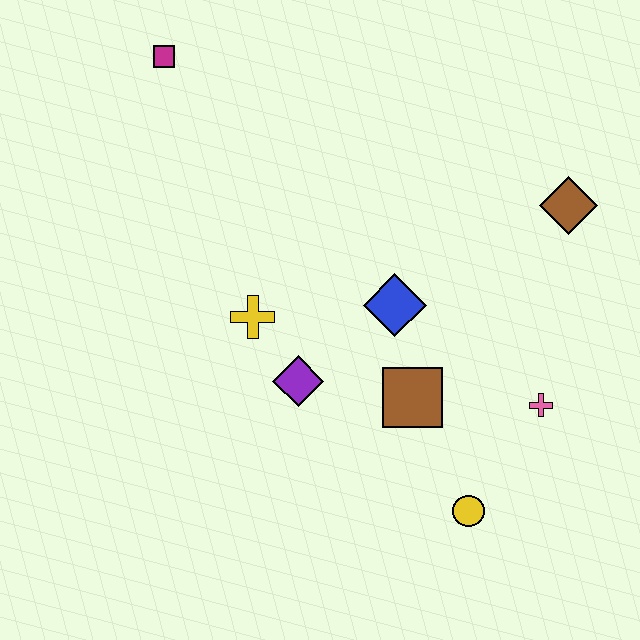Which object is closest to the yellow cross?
The purple diamond is closest to the yellow cross.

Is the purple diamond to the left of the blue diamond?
Yes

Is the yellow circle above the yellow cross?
No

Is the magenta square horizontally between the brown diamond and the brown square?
No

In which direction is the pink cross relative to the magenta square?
The pink cross is to the right of the magenta square.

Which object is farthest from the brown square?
The magenta square is farthest from the brown square.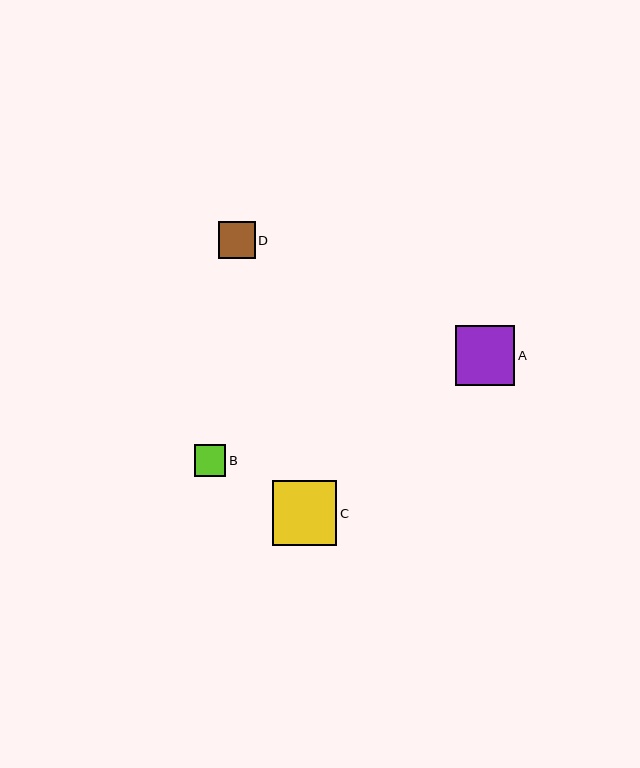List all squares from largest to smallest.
From largest to smallest: C, A, D, B.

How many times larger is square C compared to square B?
Square C is approximately 2.0 times the size of square B.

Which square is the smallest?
Square B is the smallest with a size of approximately 32 pixels.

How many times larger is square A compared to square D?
Square A is approximately 1.6 times the size of square D.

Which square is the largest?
Square C is the largest with a size of approximately 64 pixels.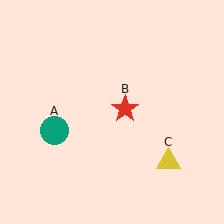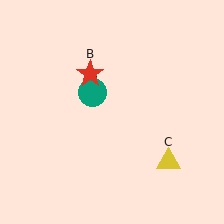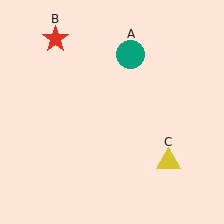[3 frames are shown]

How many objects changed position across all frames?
2 objects changed position: teal circle (object A), red star (object B).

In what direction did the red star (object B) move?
The red star (object B) moved up and to the left.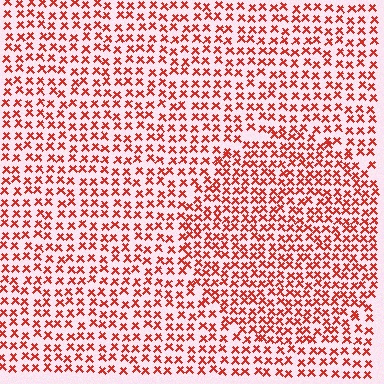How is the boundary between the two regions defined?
The boundary is defined by a change in element density (approximately 1.4x ratio). All elements are the same color, size, and shape.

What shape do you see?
I see a circle.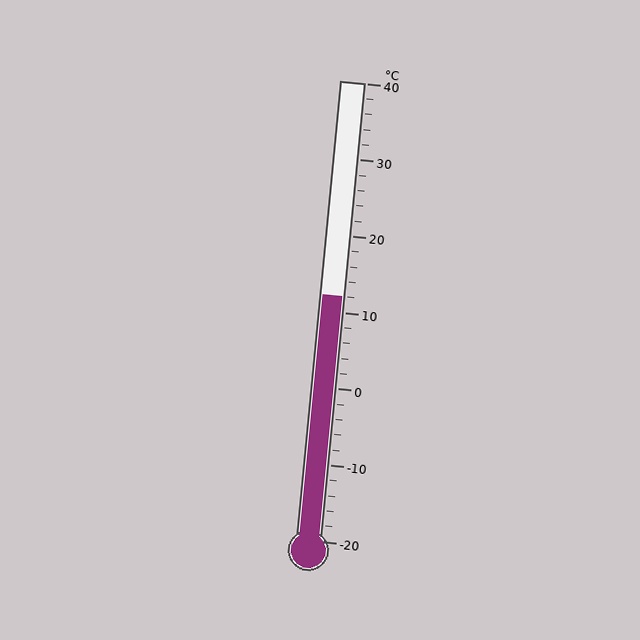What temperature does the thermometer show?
The thermometer shows approximately 12°C.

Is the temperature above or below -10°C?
The temperature is above -10°C.